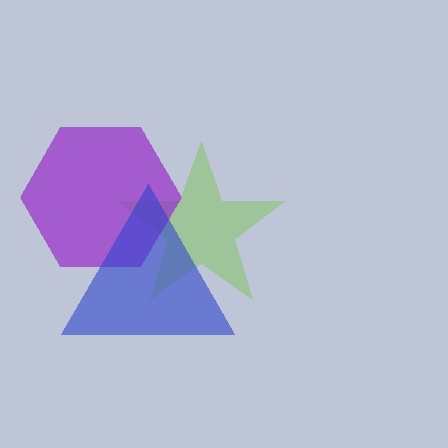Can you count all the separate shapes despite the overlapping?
Yes, there are 3 separate shapes.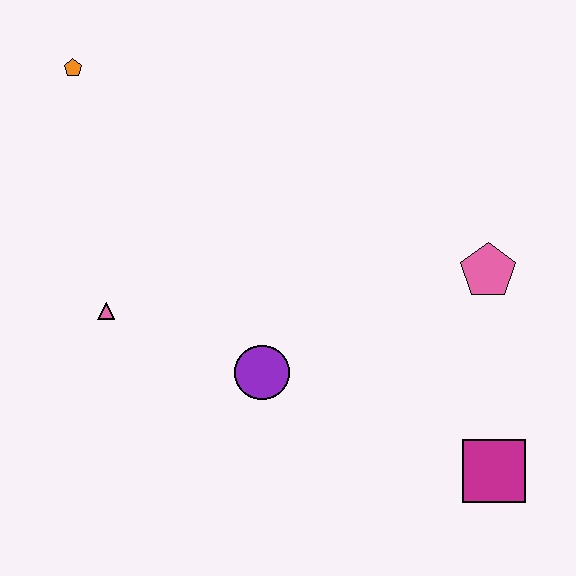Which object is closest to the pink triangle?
The purple circle is closest to the pink triangle.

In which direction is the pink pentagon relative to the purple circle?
The pink pentagon is to the right of the purple circle.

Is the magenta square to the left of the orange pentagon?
No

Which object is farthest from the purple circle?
The orange pentagon is farthest from the purple circle.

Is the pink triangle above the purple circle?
Yes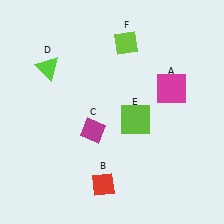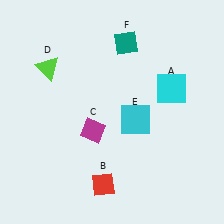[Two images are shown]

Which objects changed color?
A changed from magenta to cyan. E changed from lime to cyan. F changed from lime to teal.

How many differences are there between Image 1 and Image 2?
There are 3 differences between the two images.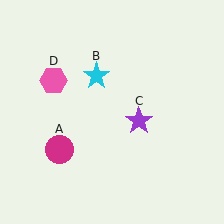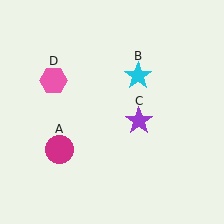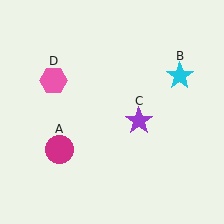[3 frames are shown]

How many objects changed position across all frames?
1 object changed position: cyan star (object B).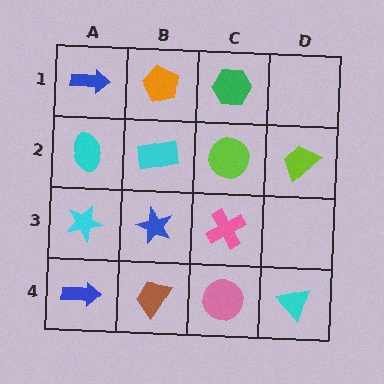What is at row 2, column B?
A cyan rectangle.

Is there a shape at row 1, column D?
No, that cell is empty.